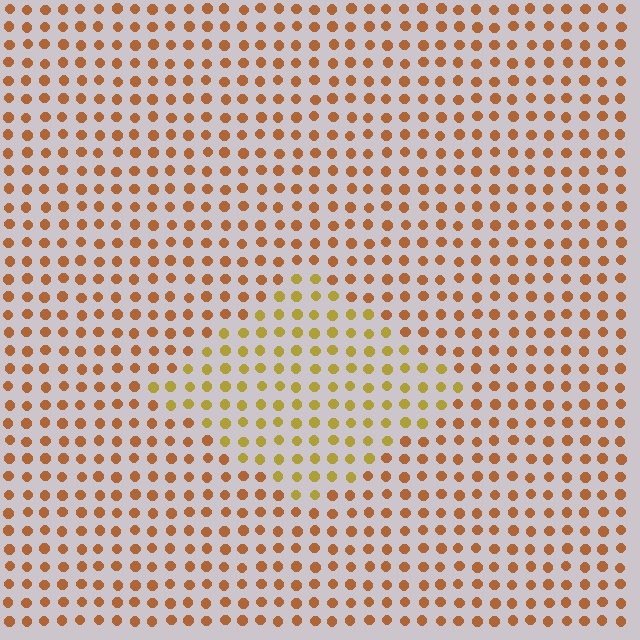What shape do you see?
I see a diamond.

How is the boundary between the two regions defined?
The boundary is defined purely by a slight shift in hue (about 30 degrees). Spacing, size, and orientation are identical on both sides.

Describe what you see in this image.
The image is filled with small brown elements in a uniform arrangement. A diamond-shaped region is visible where the elements are tinted to a slightly different hue, forming a subtle color boundary.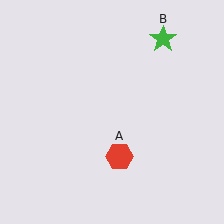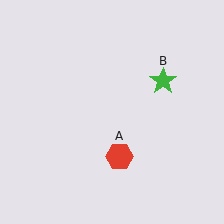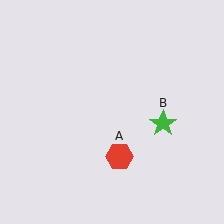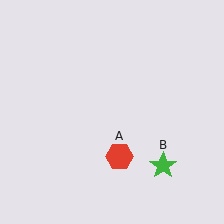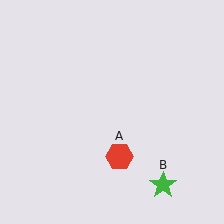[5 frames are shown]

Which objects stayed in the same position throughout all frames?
Red hexagon (object A) remained stationary.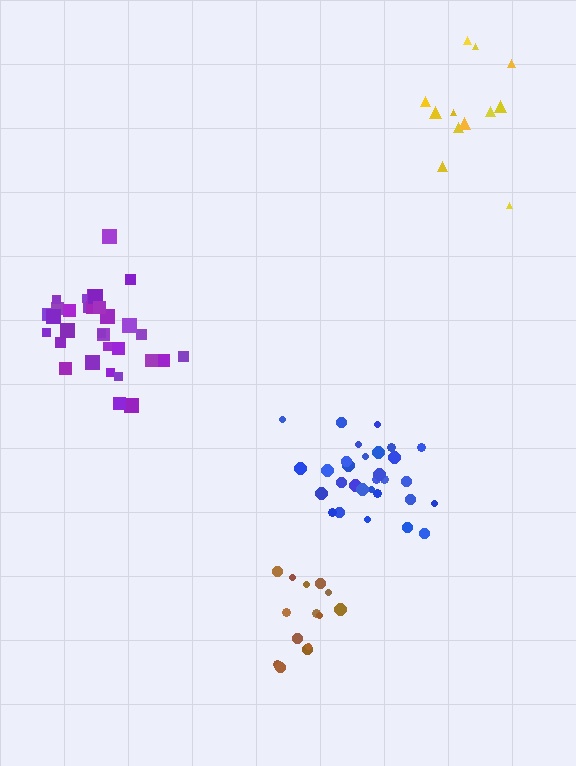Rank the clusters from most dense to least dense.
purple, blue, brown, yellow.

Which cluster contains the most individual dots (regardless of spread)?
Purple (32).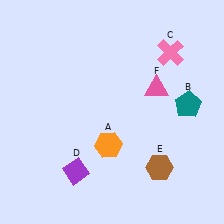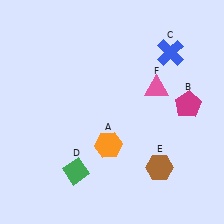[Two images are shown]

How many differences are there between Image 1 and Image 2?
There are 3 differences between the two images.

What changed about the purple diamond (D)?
In Image 1, D is purple. In Image 2, it changed to green.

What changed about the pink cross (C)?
In Image 1, C is pink. In Image 2, it changed to blue.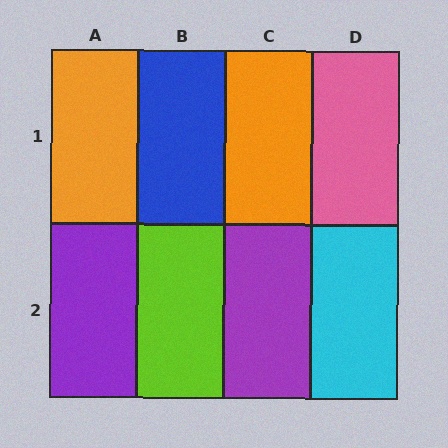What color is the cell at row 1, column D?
Pink.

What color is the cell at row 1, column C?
Orange.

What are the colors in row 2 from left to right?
Purple, lime, purple, cyan.